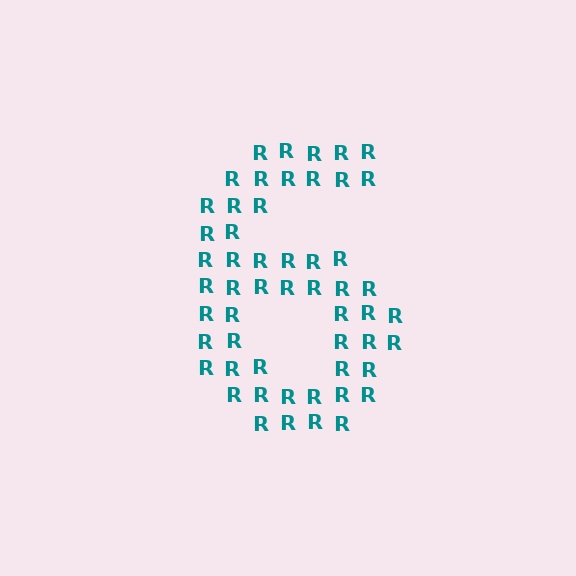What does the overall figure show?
The overall figure shows the digit 6.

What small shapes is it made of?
It is made of small letter R's.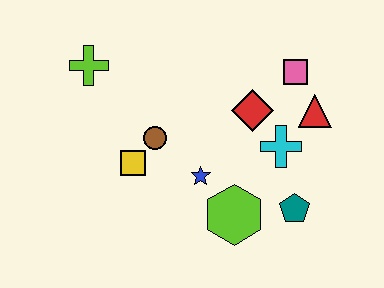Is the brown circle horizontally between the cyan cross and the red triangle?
No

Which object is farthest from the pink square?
The lime cross is farthest from the pink square.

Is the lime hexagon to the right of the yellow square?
Yes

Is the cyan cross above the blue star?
Yes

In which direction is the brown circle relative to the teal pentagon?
The brown circle is to the left of the teal pentagon.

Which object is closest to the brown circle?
The yellow square is closest to the brown circle.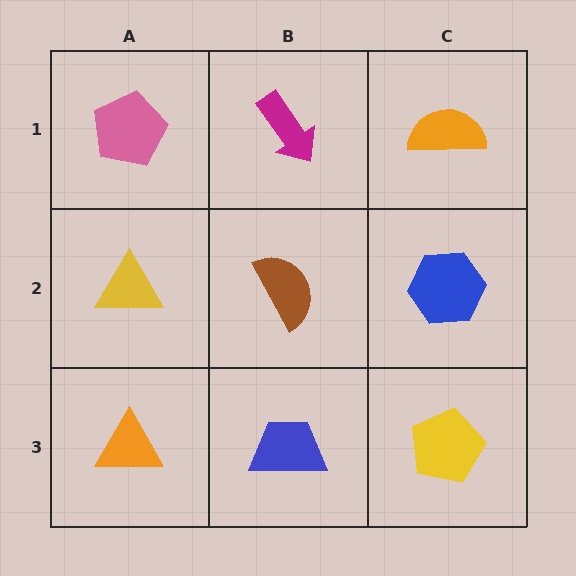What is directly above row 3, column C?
A blue hexagon.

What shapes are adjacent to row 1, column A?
A yellow triangle (row 2, column A), a magenta arrow (row 1, column B).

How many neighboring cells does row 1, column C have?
2.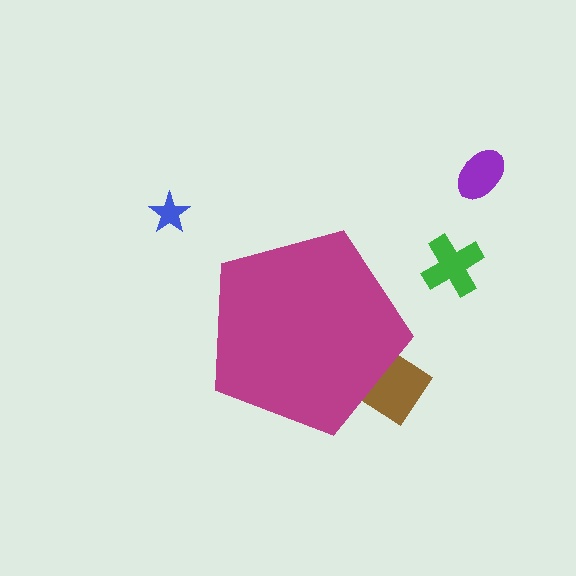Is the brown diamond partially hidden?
Yes, the brown diamond is partially hidden behind the magenta pentagon.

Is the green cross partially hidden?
No, the green cross is fully visible.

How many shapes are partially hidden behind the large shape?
1 shape is partially hidden.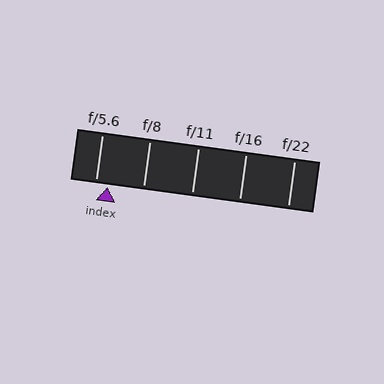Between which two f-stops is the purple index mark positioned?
The index mark is between f/5.6 and f/8.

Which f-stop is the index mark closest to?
The index mark is closest to f/5.6.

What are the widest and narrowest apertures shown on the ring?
The widest aperture shown is f/5.6 and the narrowest is f/22.